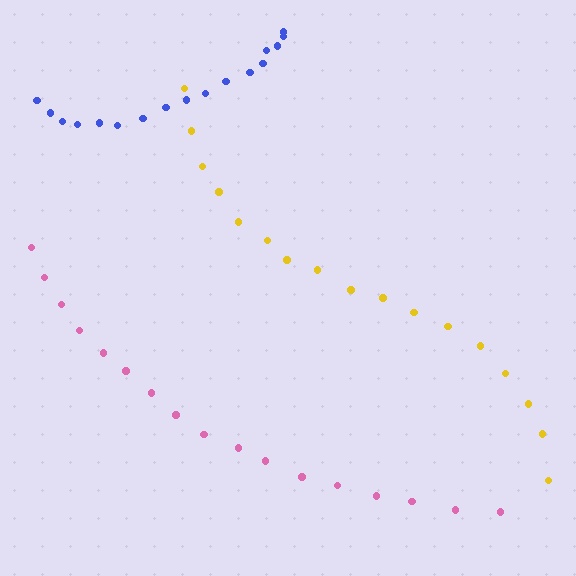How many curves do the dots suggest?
There are 3 distinct paths.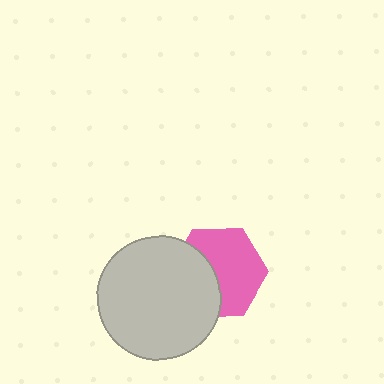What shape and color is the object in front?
The object in front is a light gray circle.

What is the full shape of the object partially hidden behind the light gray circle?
The partially hidden object is a pink hexagon.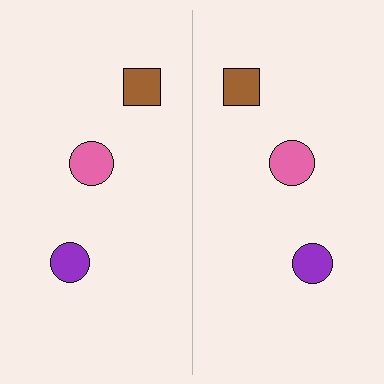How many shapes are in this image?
There are 6 shapes in this image.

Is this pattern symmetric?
Yes, this pattern has bilateral (reflection) symmetry.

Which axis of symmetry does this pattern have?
The pattern has a vertical axis of symmetry running through the center of the image.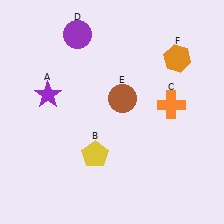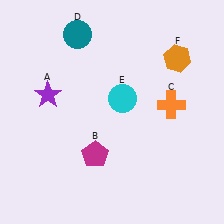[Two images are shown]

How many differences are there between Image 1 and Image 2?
There are 3 differences between the two images.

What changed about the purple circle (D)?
In Image 1, D is purple. In Image 2, it changed to teal.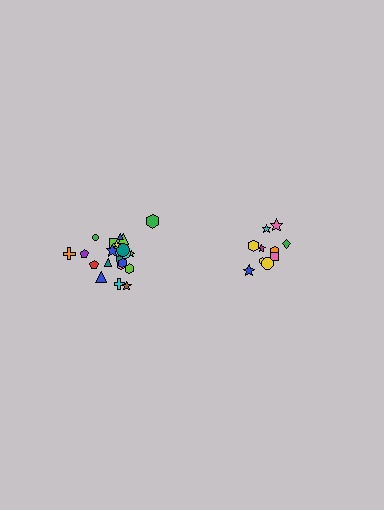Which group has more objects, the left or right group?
The left group.